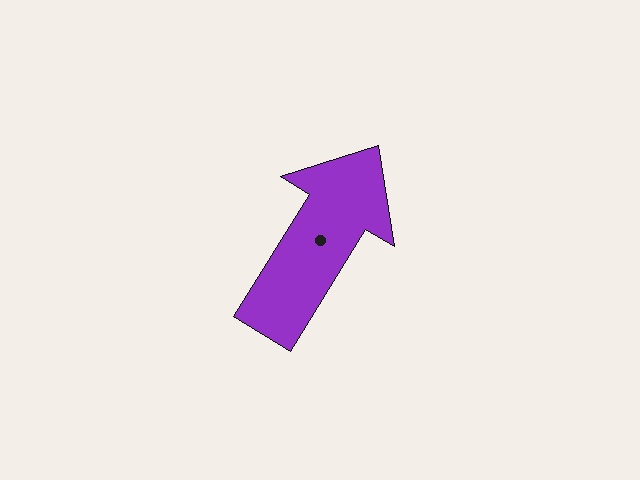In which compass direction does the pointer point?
Northeast.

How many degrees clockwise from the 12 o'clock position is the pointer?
Approximately 32 degrees.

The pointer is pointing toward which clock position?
Roughly 1 o'clock.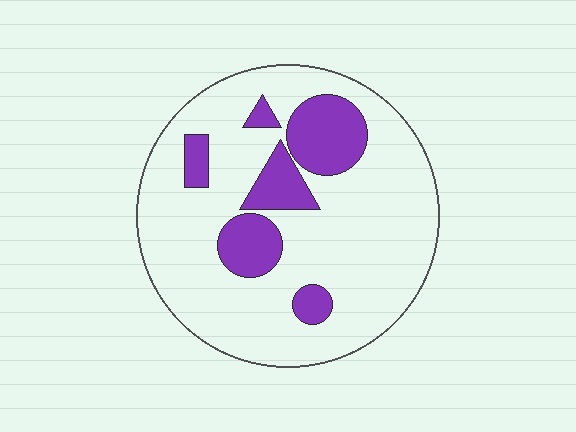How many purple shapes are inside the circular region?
6.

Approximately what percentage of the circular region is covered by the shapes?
Approximately 20%.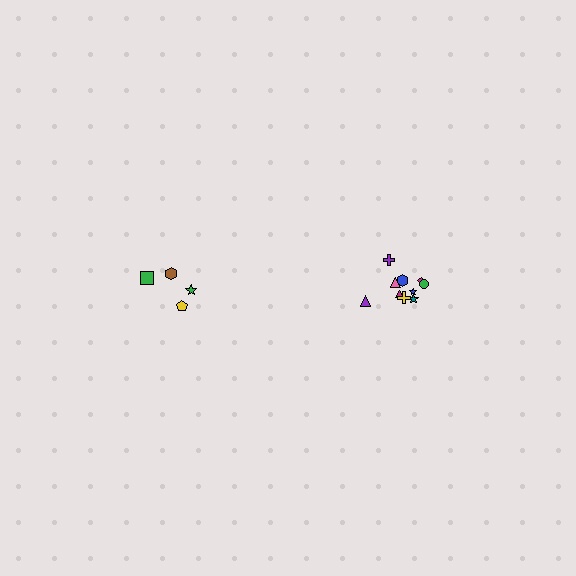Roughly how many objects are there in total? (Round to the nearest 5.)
Roughly 15 objects in total.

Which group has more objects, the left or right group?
The right group.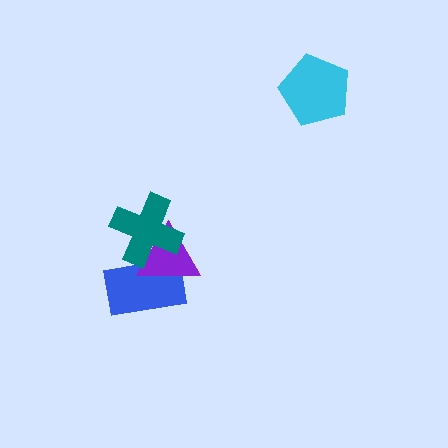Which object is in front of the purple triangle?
The teal cross is in front of the purple triangle.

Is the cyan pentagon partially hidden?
No, no other shape covers it.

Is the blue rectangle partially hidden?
Yes, it is partially covered by another shape.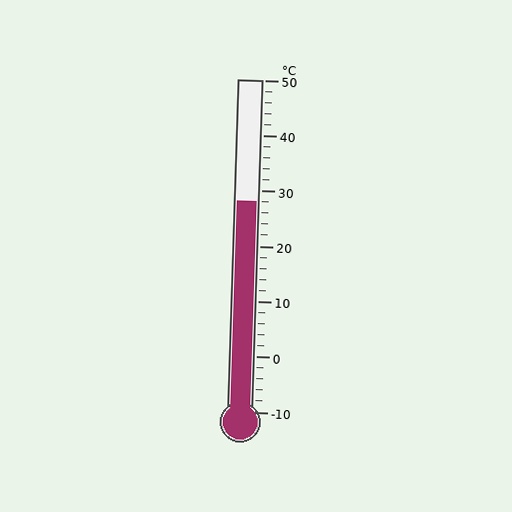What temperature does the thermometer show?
The thermometer shows approximately 28°C.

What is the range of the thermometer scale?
The thermometer scale ranges from -10°C to 50°C.